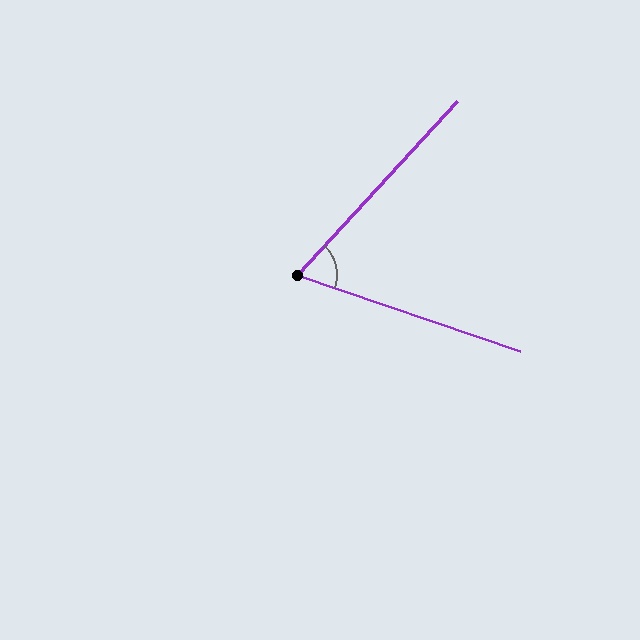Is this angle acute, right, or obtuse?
It is acute.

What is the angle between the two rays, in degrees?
Approximately 66 degrees.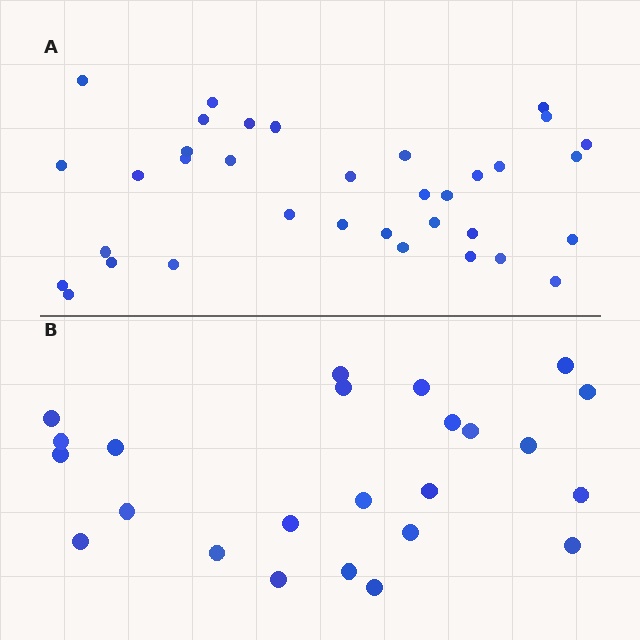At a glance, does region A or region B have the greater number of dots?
Region A (the top region) has more dots.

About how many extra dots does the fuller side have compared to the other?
Region A has roughly 12 or so more dots than region B.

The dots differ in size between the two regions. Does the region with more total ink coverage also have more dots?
No. Region B has more total ink coverage because its dots are larger, but region A actually contains more individual dots. Total area can be misleading — the number of items is what matters here.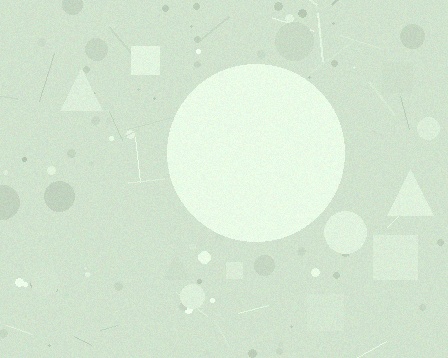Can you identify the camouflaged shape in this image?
The camouflaged shape is a circle.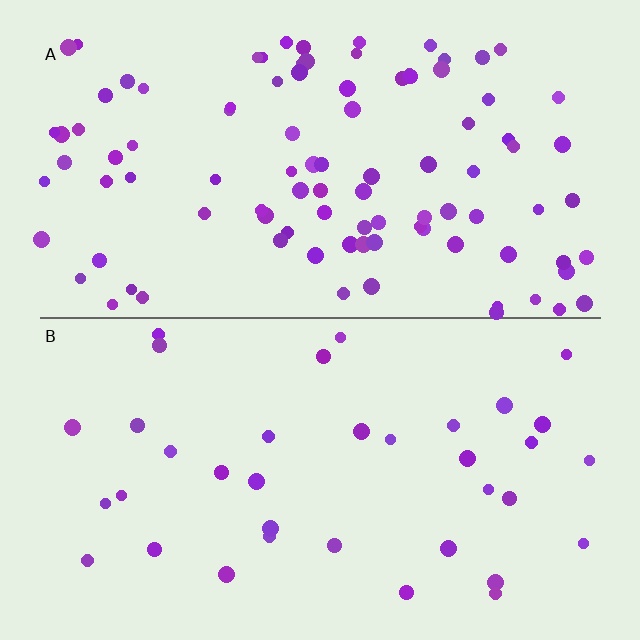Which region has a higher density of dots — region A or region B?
A (the top).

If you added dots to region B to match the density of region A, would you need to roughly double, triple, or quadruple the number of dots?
Approximately triple.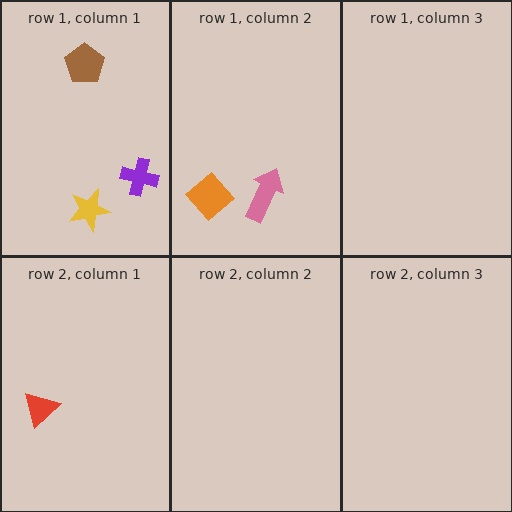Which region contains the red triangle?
The row 2, column 1 region.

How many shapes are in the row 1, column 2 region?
2.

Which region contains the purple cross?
The row 1, column 1 region.